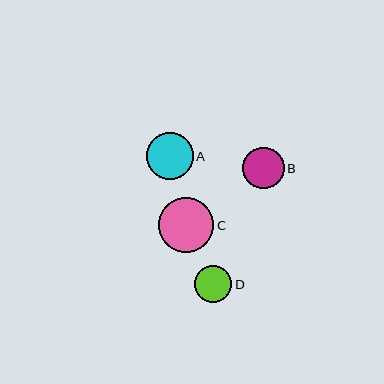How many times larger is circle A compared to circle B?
Circle A is approximately 1.1 times the size of circle B.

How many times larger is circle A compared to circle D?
Circle A is approximately 1.3 times the size of circle D.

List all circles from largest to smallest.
From largest to smallest: C, A, B, D.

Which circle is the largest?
Circle C is the largest with a size of approximately 55 pixels.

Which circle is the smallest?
Circle D is the smallest with a size of approximately 37 pixels.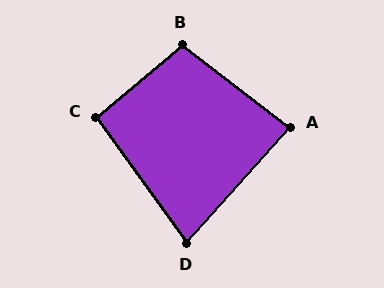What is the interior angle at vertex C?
Approximately 94 degrees (approximately right).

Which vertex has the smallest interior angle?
D, at approximately 78 degrees.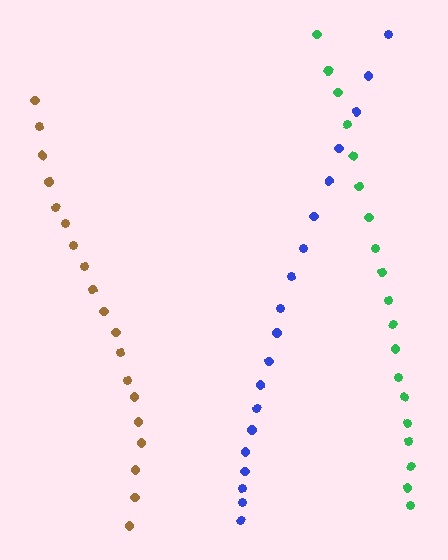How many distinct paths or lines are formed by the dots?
There are 3 distinct paths.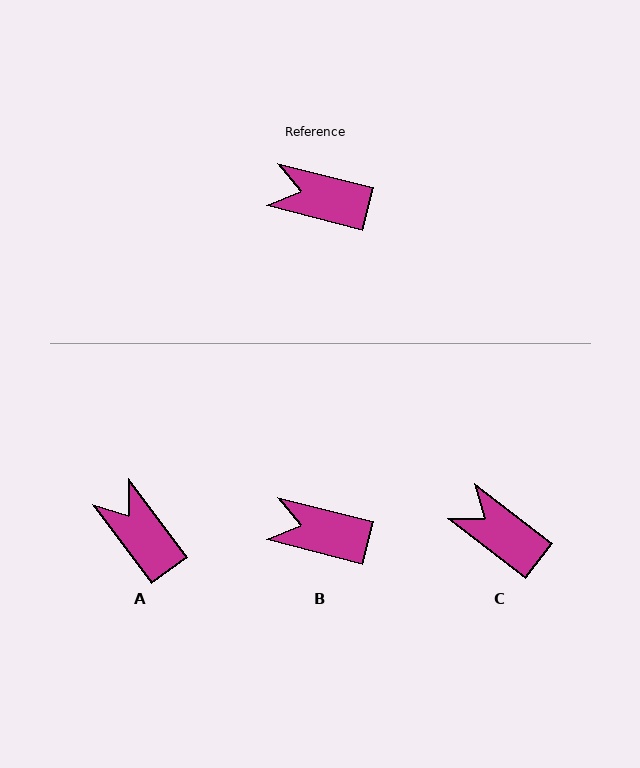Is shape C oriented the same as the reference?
No, it is off by about 23 degrees.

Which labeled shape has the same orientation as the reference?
B.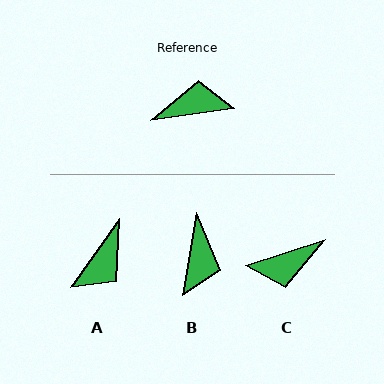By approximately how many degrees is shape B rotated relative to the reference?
Approximately 108 degrees clockwise.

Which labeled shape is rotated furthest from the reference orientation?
C, about 170 degrees away.